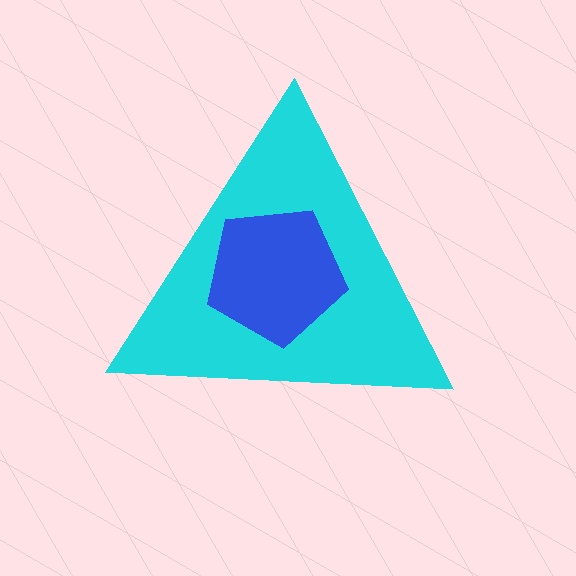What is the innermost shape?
The blue pentagon.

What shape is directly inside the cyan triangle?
The blue pentagon.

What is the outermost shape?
The cyan triangle.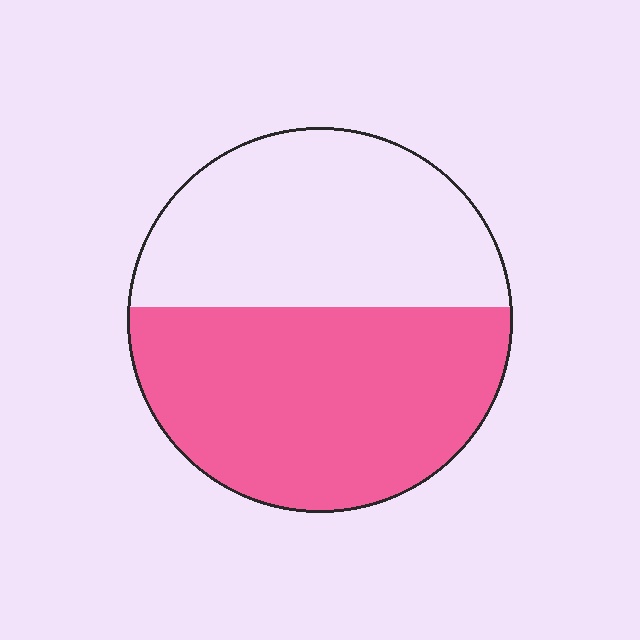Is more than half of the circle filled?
Yes.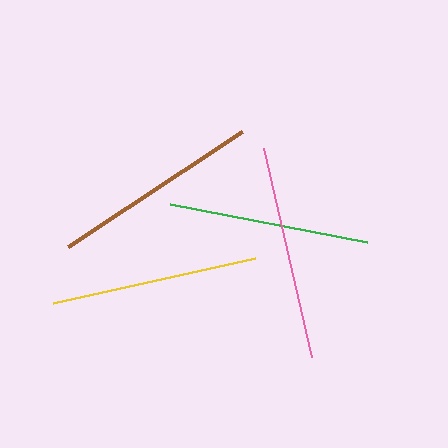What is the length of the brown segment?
The brown segment is approximately 209 pixels long.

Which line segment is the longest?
The pink line is the longest at approximately 215 pixels.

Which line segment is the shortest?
The green line is the shortest at approximately 200 pixels.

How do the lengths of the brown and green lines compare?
The brown and green lines are approximately the same length.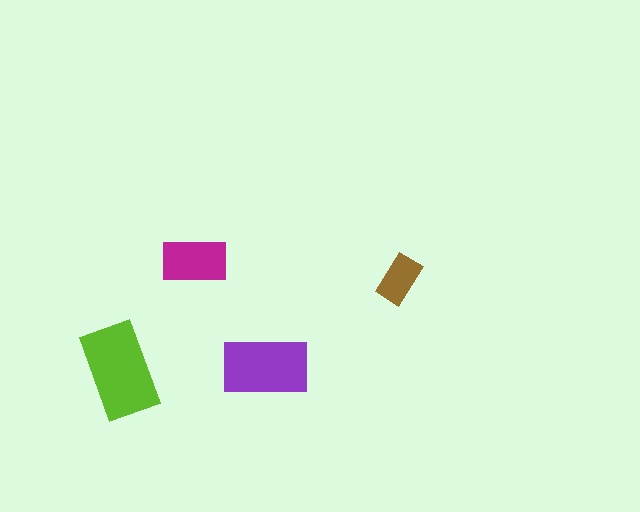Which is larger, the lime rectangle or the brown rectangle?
The lime one.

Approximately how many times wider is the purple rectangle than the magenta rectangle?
About 1.5 times wider.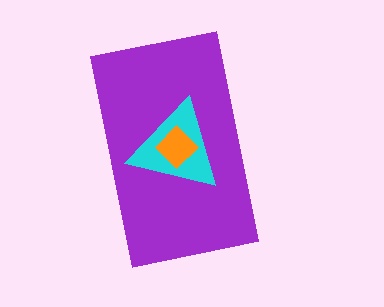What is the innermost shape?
The orange diamond.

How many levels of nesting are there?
3.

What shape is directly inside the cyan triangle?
The orange diamond.